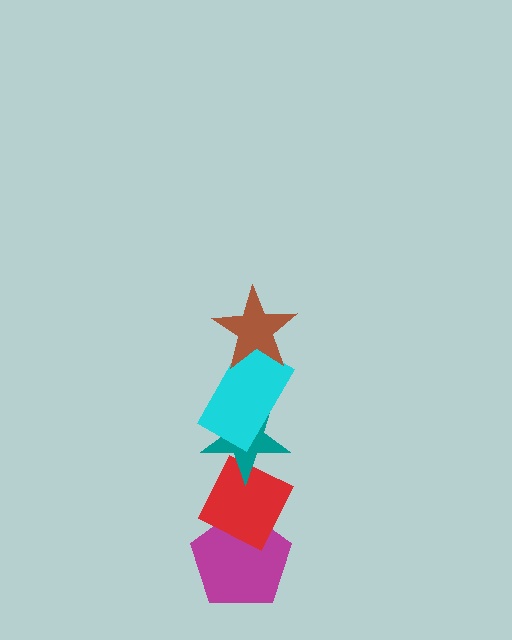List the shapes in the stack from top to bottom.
From top to bottom: the brown star, the cyan rectangle, the teal star, the red diamond, the magenta pentagon.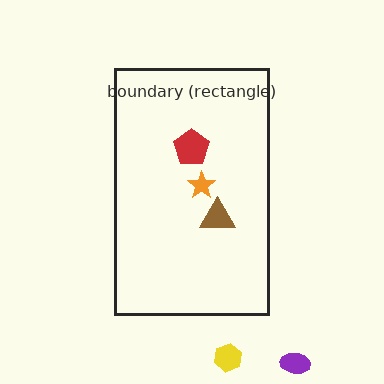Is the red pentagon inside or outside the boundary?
Inside.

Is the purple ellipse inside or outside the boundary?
Outside.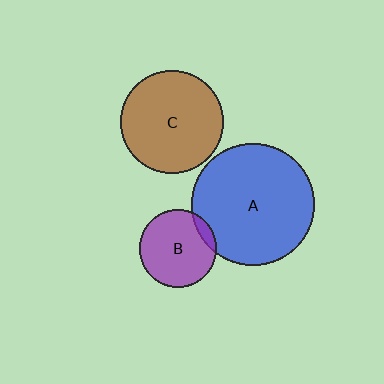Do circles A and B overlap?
Yes.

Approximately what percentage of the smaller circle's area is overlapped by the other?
Approximately 10%.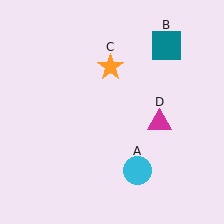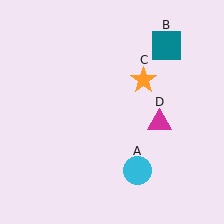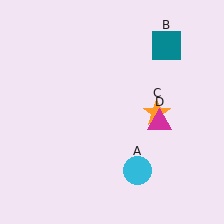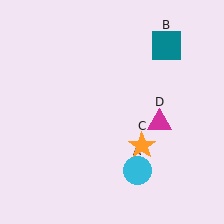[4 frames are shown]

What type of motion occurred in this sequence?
The orange star (object C) rotated clockwise around the center of the scene.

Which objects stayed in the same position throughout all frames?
Cyan circle (object A) and teal square (object B) and magenta triangle (object D) remained stationary.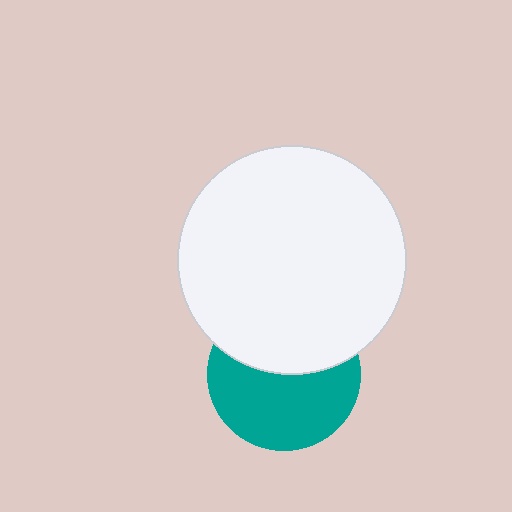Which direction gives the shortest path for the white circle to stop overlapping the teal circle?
Moving up gives the shortest separation.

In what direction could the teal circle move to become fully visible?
The teal circle could move down. That would shift it out from behind the white circle entirely.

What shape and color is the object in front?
The object in front is a white circle.